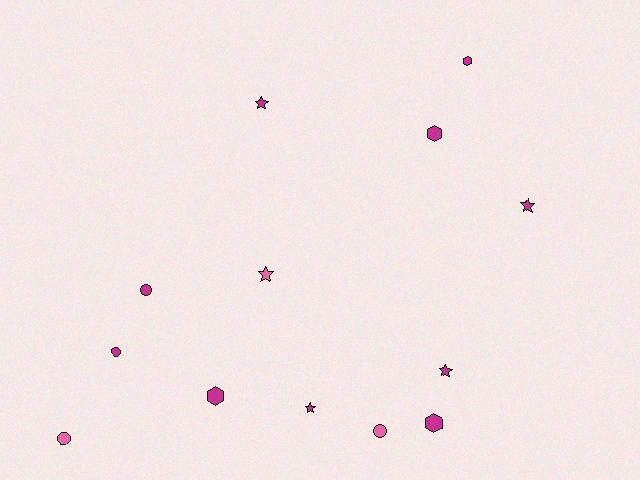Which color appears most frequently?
Magenta, with 10 objects.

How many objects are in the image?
There are 13 objects.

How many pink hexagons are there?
There are no pink hexagons.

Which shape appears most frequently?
Star, with 5 objects.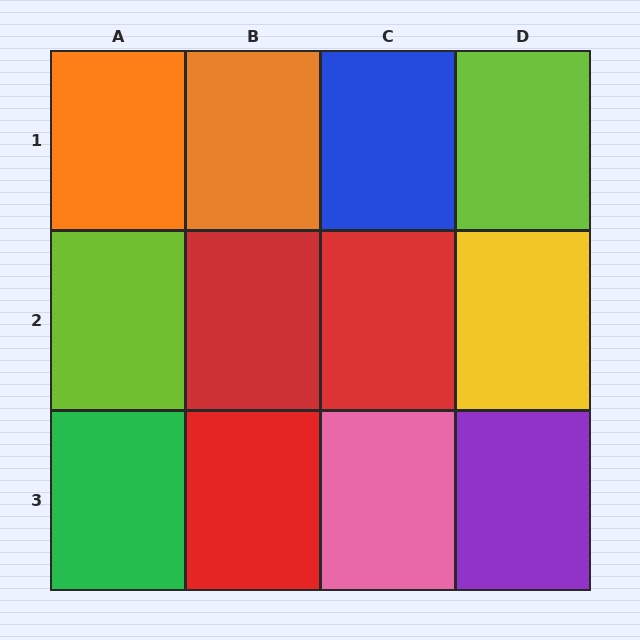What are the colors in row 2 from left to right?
Lime, red, red, yellow.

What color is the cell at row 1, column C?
Blue.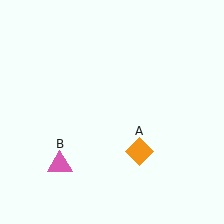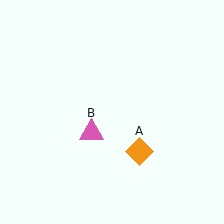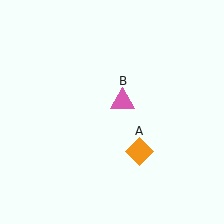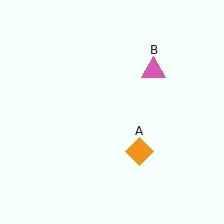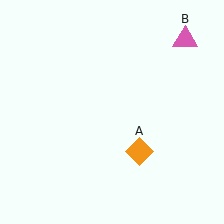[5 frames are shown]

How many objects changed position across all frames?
1 object changed position: pink triangle (object B).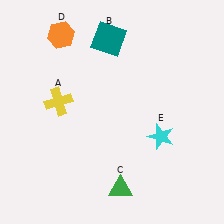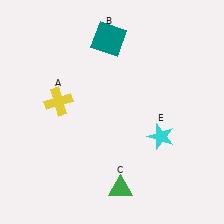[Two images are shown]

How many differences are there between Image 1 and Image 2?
There is 1 difference between the two images.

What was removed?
The orange hexagon (D) was removed in Image 2.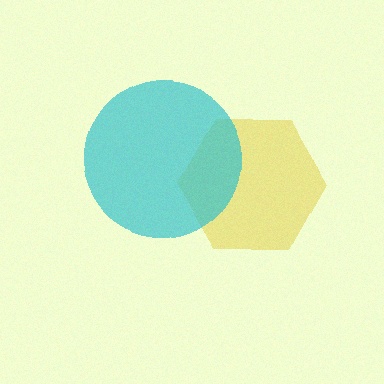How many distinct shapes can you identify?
There are 2 distinct shapes: a yellow hexagon, a cyan circle.